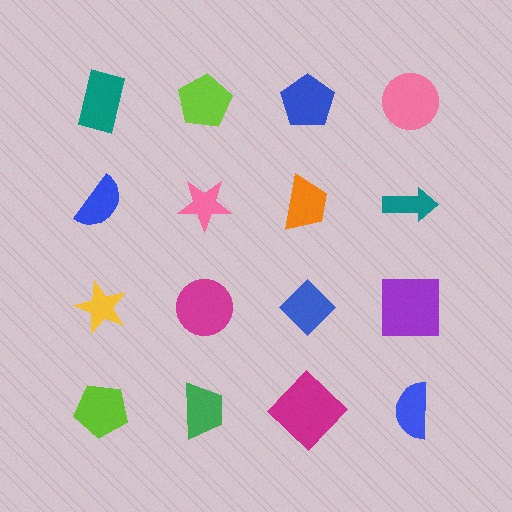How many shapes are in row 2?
4 shapes.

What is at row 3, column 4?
A purple square.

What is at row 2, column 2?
A pink star.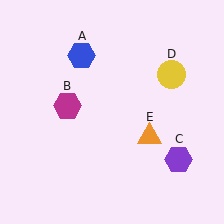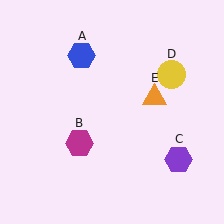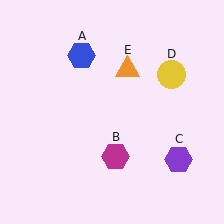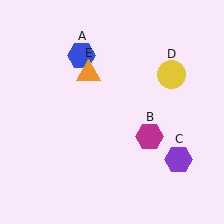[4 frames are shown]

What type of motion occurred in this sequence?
The magenta hexagon (object B), orange triangle (object E) rotated counterclockwise around the center of the scene.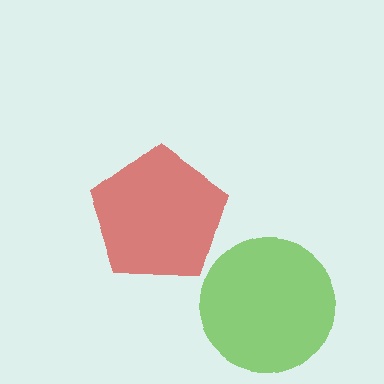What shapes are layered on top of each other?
The layered shapes are: a lime circle, a red pentagon.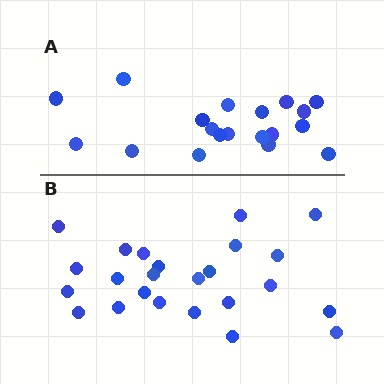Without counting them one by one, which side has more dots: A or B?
Region B (the bottom region) has more dots.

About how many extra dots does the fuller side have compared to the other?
Region B has about 5 more dots than region A.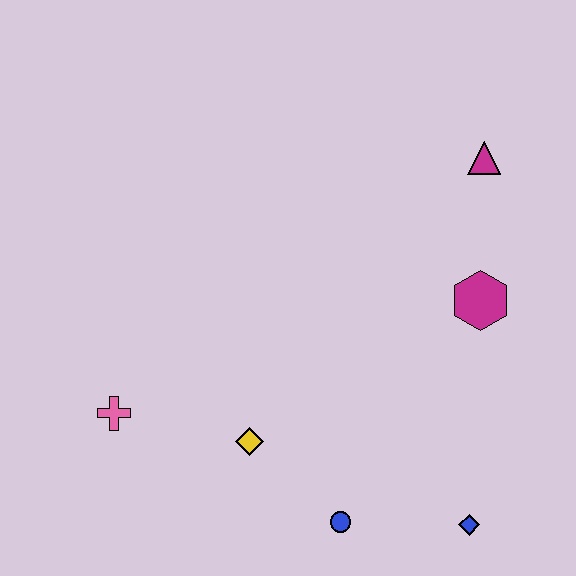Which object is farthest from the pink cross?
The magenta triangle is farthest from the pink cross.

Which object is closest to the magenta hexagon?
The magenta triangle is closest to the magenta hexagon.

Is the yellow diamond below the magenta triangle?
Yes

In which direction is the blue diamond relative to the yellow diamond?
The blue diamond is to the right of the yellow diamond.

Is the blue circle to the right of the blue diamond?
No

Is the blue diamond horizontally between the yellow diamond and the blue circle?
No